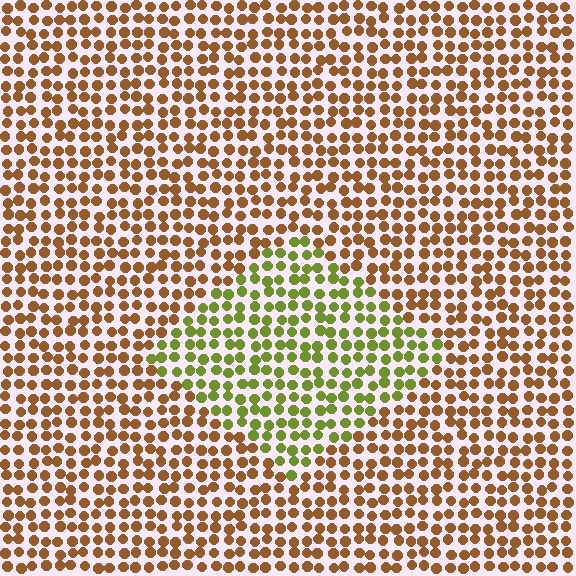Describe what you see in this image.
The image is filled with small brown elements in a uniform arrangement. A diamond-shaped region is visible where the elements are tinted to a slightly different hue, forming a subtle color boundary.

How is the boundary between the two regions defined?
The boundary is defined purely by a slight shift in hue (about 53 degrees). Spacing, size, and orientation are identical on both sides.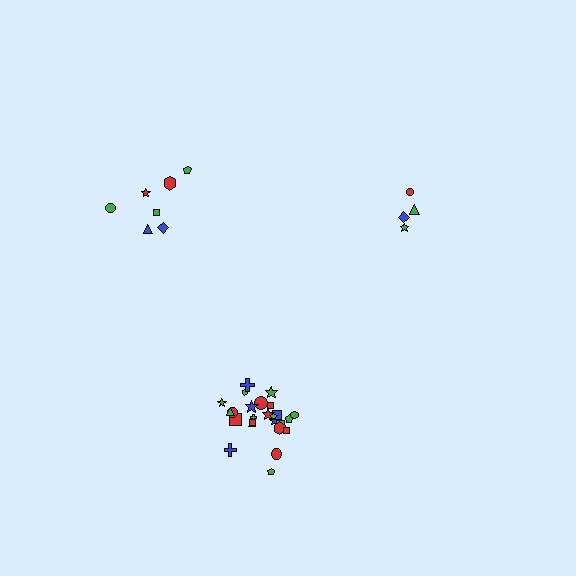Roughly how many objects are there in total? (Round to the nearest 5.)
Roughly 35 objects in total.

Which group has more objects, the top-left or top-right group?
The top-left group.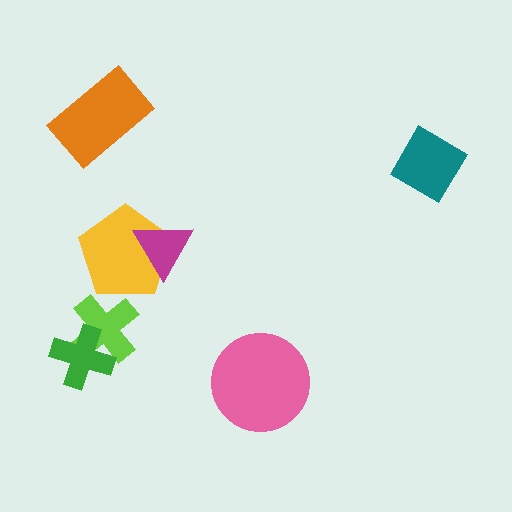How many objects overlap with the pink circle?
0 objects overlap with the pink circle.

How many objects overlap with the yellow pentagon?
1 object overlaps with the yellow pentagon.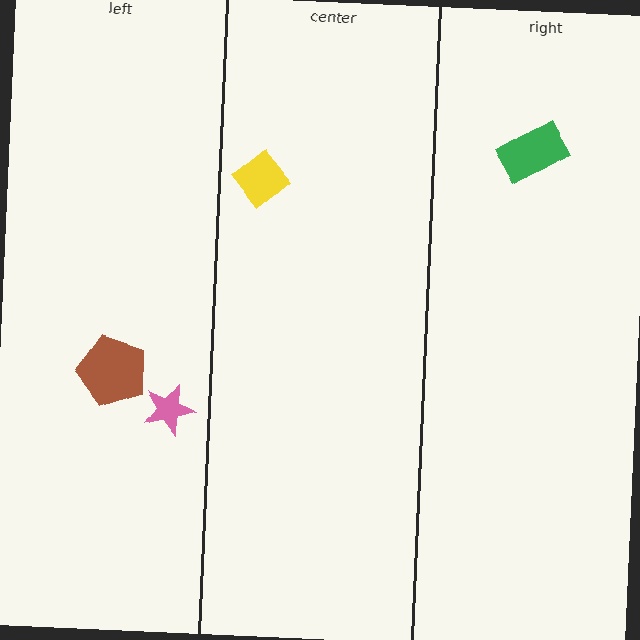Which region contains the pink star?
The left region.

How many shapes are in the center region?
1.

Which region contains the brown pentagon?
The left region.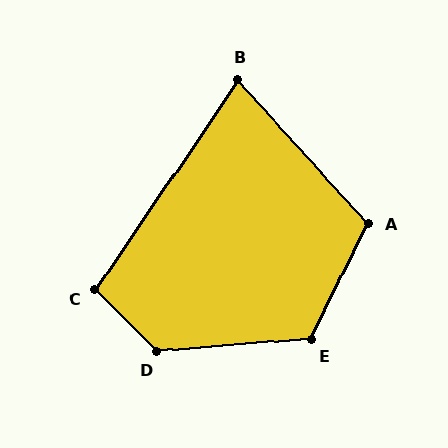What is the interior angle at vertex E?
Approximately 121 degrees (obtuse).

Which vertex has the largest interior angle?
D, at approximately 130 degrees.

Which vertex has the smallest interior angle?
B, at approximately 77 degrees.